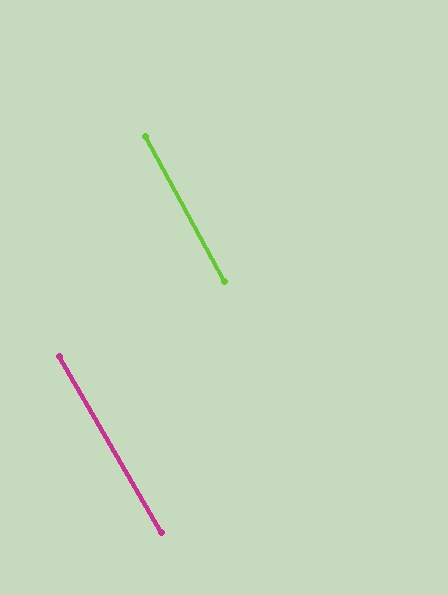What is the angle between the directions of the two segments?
Approximately 2 degrees.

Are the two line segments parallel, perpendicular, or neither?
Parallel — their directions differ by only 1.6°.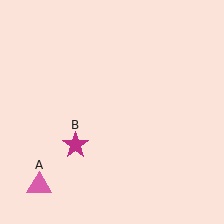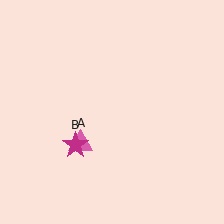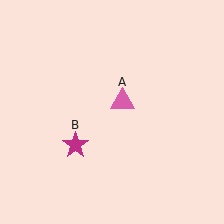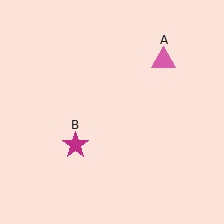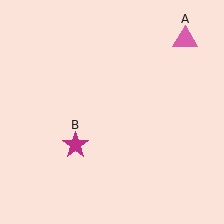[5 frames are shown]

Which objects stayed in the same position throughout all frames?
Magenta star (object B) remained stationary.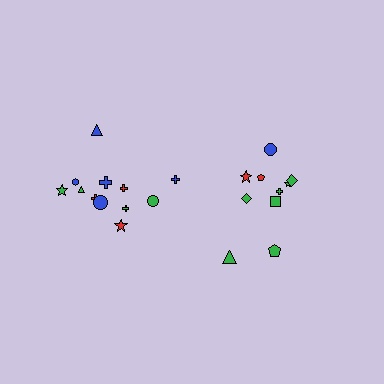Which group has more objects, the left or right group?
The left group.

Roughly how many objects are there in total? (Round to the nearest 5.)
Roughly 20 objects in total.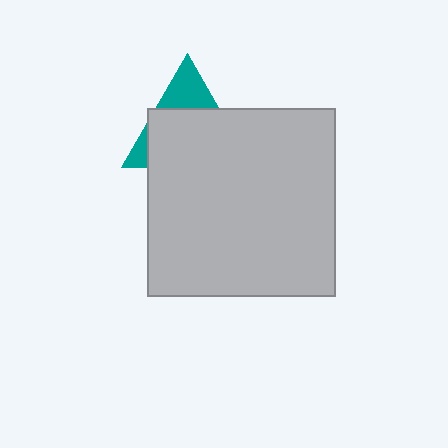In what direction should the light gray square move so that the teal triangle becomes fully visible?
The light gray square should move down. That is the shortest direction to clear the overlap and leave the teal triangle fully visible.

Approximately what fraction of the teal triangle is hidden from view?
Roughly 69% of the teal triangle is hidden behind the light gray square.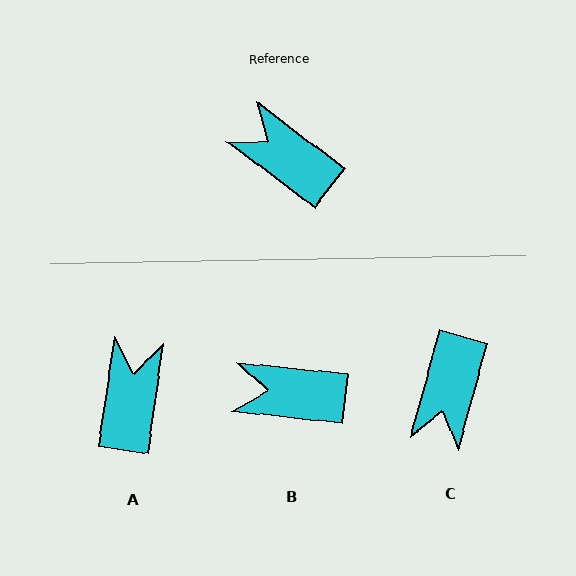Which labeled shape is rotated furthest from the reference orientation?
C, about 112 degrees away.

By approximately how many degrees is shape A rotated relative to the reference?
Approximately 61 degrees clockwise.